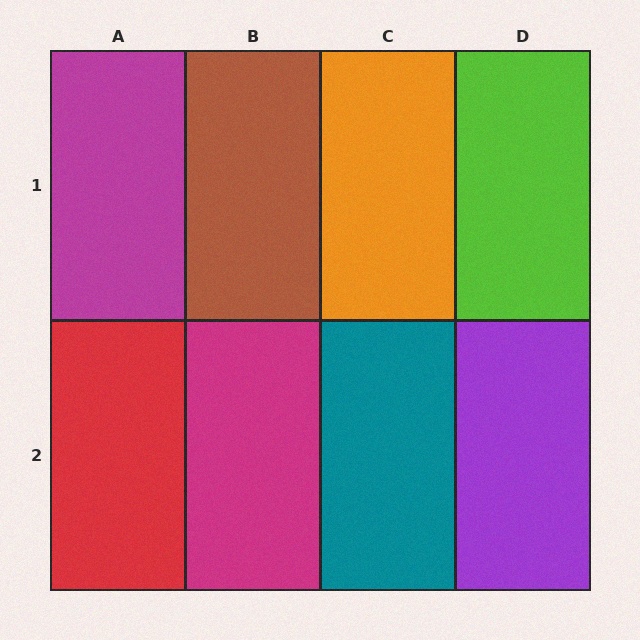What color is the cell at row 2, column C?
Teal.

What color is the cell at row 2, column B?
Magenta.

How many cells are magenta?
2 cells are magenta.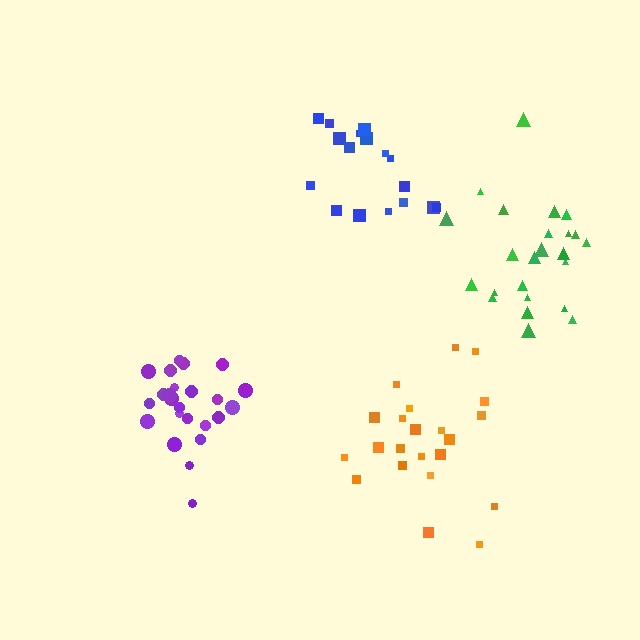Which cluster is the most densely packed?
Purple.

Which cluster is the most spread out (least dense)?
Orange.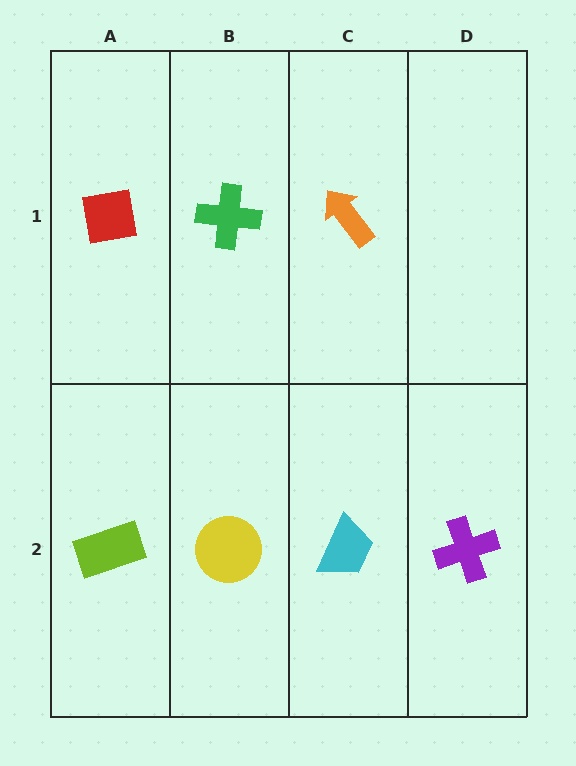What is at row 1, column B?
A green cross.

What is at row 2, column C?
A cyan trapezoid.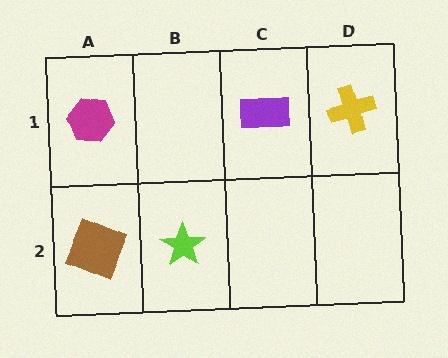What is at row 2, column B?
A lime star.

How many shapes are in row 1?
3 shapes.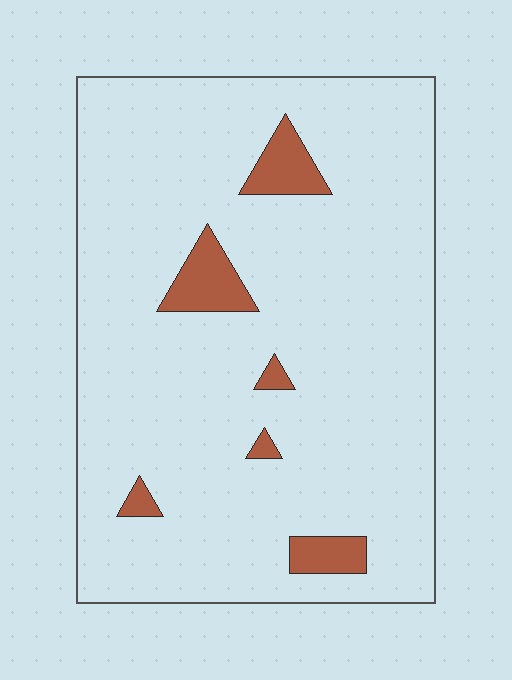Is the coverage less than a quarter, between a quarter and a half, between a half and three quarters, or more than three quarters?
Less than a quarter.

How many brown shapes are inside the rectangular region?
6.